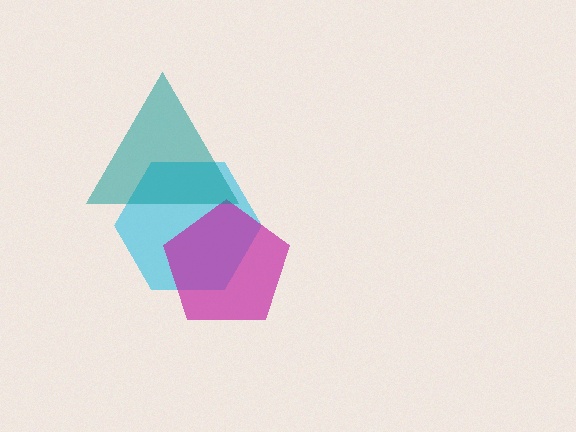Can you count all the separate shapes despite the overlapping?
Yes, there are 3 separate shapes.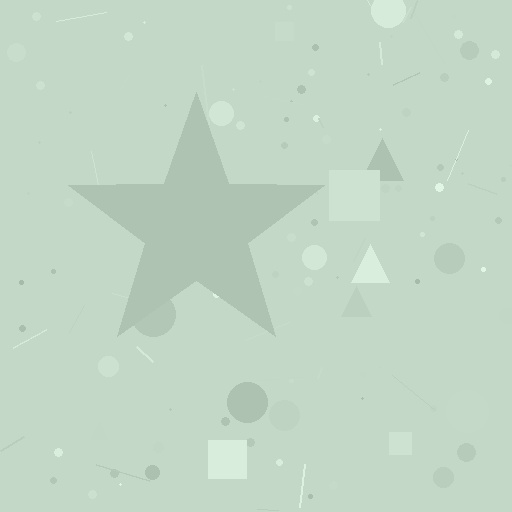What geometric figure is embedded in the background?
A star is embedded in the background.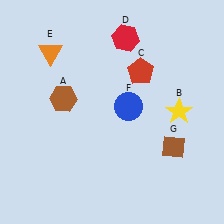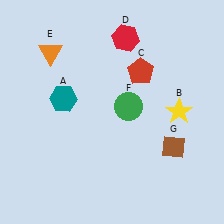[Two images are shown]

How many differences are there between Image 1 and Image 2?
There are 2 differences between the two images.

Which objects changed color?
A changed from brown to teal. F changed from blue to green.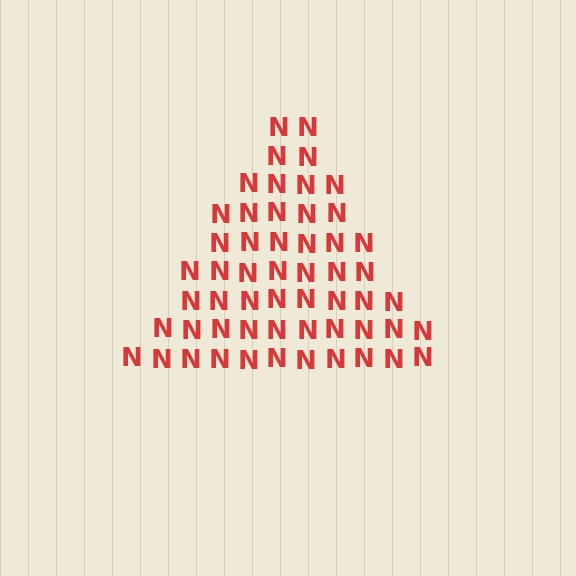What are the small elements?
The small elements are letter N's.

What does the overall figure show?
The overall figure shows a triangle.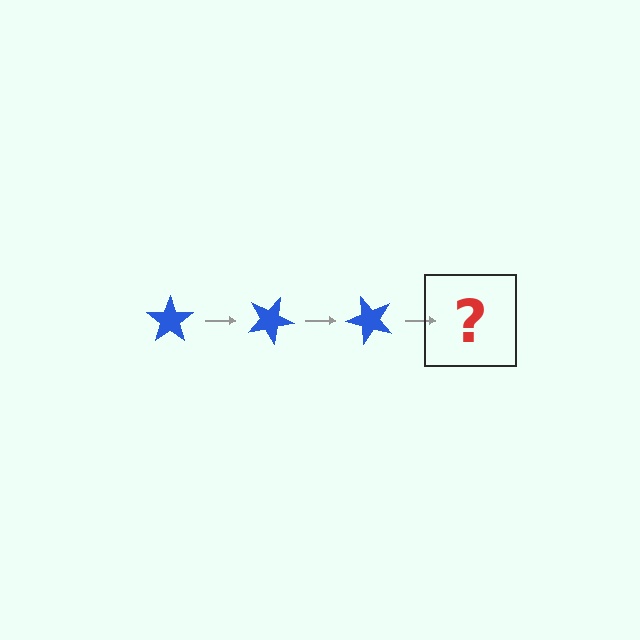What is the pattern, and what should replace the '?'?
The pattern is that the star rotates 25 degrees each step. The '?' should be a blue star rotated 75 degrees.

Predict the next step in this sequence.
The next step is a blue star rotated 75 degrees.